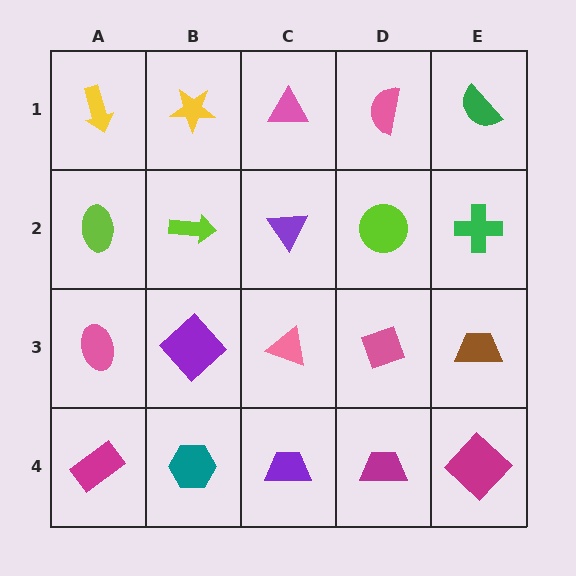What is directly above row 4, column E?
A brown trapezoid.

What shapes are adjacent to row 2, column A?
A yellow arrow (row 1, column A), a pink ellipse (row 3, column A), a lime arrow (row 2, column B).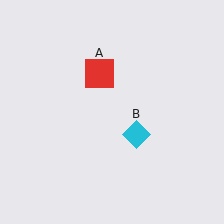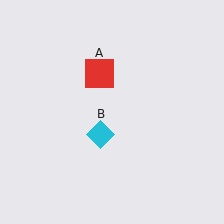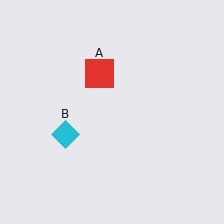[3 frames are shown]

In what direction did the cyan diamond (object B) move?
The cyan diamond (object B) moved left.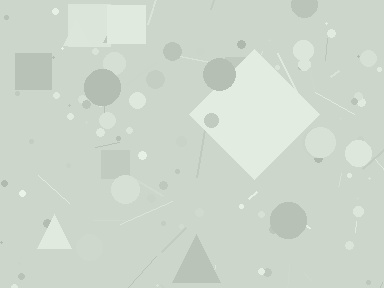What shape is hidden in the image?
A diamond is hidden in the image.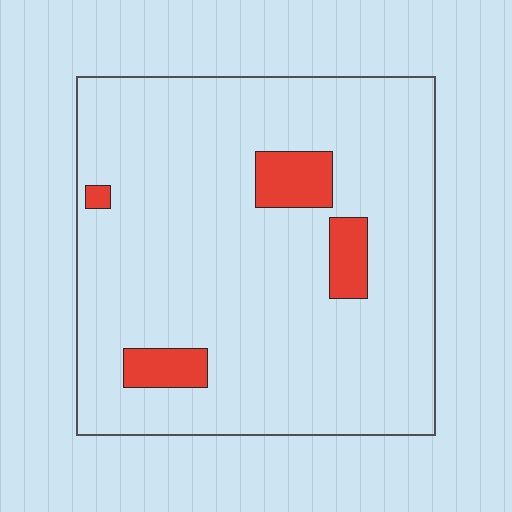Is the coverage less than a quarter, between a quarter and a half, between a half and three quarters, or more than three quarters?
Less than a quarter.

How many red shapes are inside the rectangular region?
4.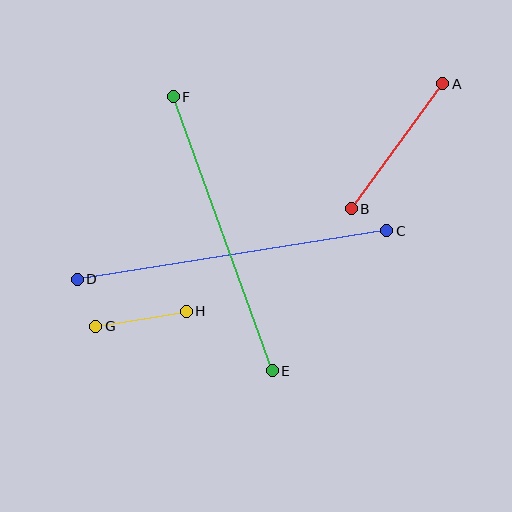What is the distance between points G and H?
The distance is approximately 92 pixels.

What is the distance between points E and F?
The distance is approximately 291 pixels.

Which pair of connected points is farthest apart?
Points C and D are farthest apart.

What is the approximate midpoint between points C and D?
The midpoint is at approximately (232, 255) pixels.